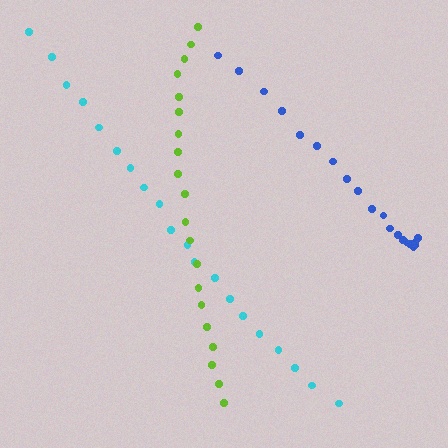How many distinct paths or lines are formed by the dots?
There are 3 distinct paths.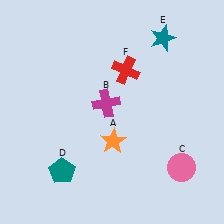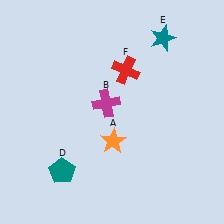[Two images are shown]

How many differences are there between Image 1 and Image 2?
There is 1 difference between the two images.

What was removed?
The pink circle (C) was removed in Image 2.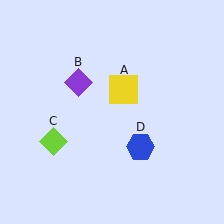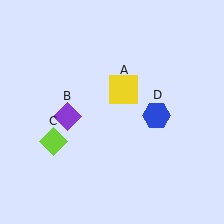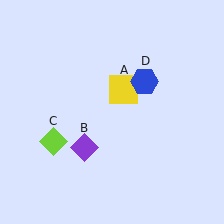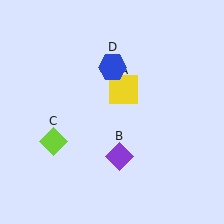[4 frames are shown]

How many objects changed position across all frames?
2 objects changed position: purple diamond (object B), blue hexagon (object D).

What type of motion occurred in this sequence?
The purple diamond (object B), blue hexagon (object D) rotated counterclockwise around the center of the scene.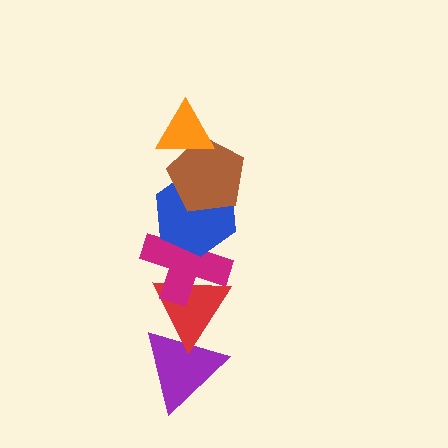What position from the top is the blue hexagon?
The blue hexagon is 3rd from the top.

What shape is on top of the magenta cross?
The blue hexagon is on top of the magenta cross.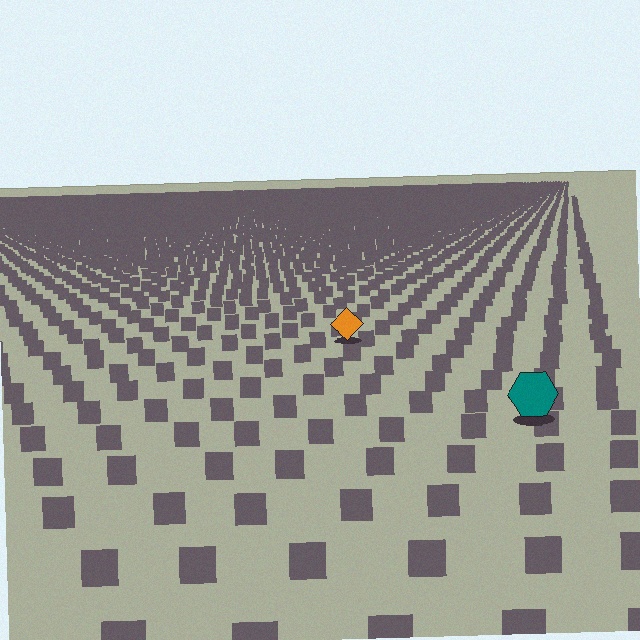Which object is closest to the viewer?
The teal hexagon is closest. The texture marks near it are larger and more spread out.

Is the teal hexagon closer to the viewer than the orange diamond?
Yes. The teal hexagon is closer — you can tell from the texture gradient: the ground texture is coarser near it.